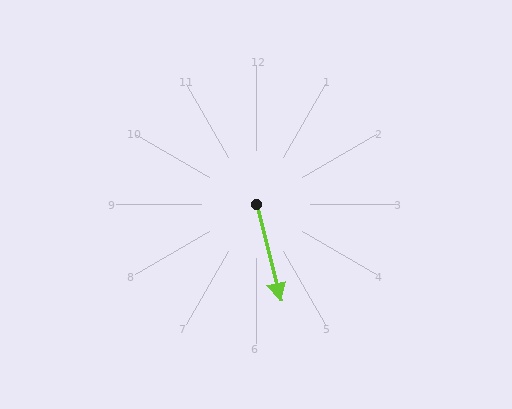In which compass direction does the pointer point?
South.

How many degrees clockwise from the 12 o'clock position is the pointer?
Approximately 166 degrees.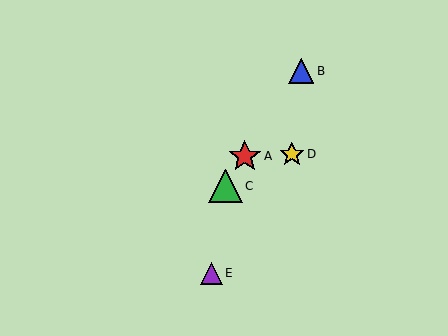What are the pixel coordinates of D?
Object D is at (292, 154).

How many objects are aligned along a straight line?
3 objects (A, B, C) are aligned along a straight line.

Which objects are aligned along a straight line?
Objects A, B, C are aligned along a straight line.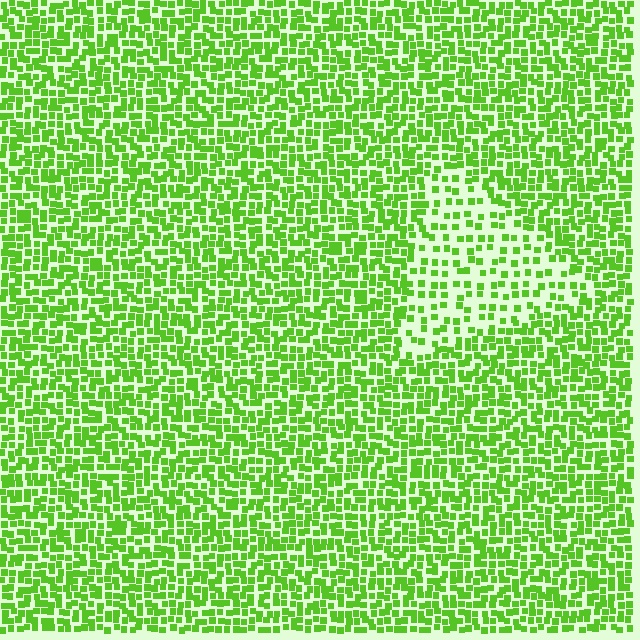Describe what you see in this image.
The image contains small lime elements arranged at two different densities. A triangle-shaped region is visible where the elements are less densely packed than the surrounding area.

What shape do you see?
I see a triangle.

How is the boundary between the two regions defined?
The boundary is defined by a change in element density (approximately 2.1x ratio). All elements are the same color, size, and shape.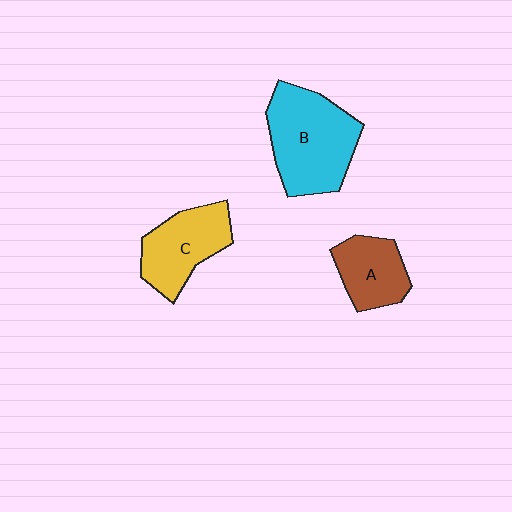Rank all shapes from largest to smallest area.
From largest to smallest: B (cyan), C (yellow), A (brown).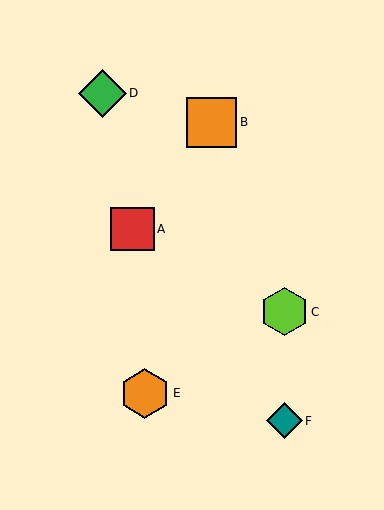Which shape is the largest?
The orange square (labeled B) is the largest.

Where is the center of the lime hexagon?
The center of the lime hexagon is at (284, 312).